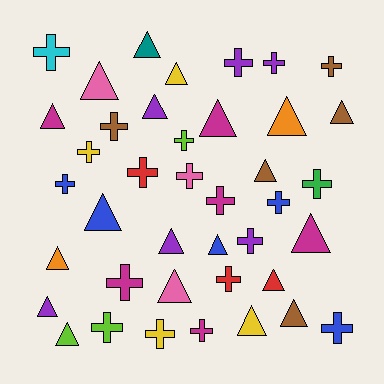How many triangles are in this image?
There are 20 triangles.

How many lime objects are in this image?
There are 3 lime objects.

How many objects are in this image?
There are 40 objects.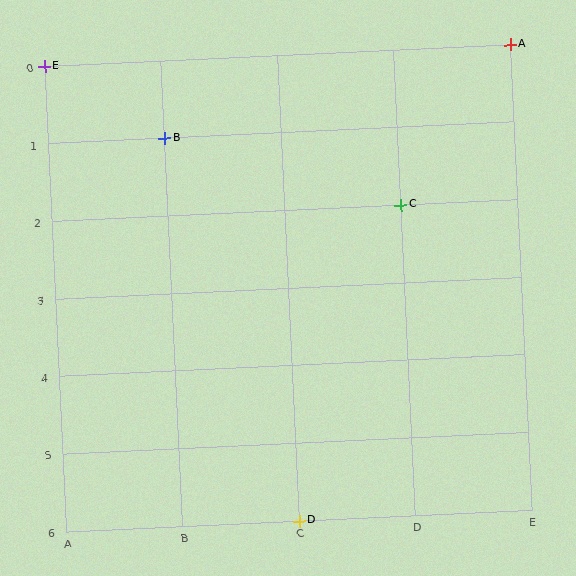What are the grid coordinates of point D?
Point D is at grid coordinates (C, 6).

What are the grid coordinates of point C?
Point C is at grid coordinates (D, 2).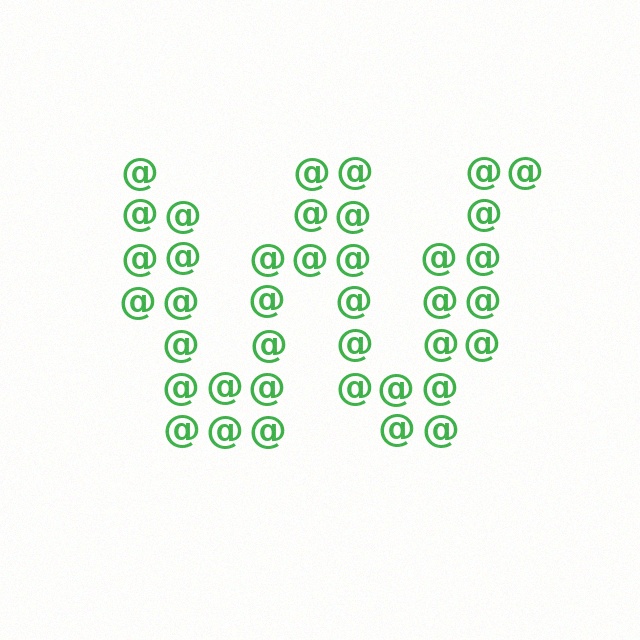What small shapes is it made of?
It is made of small at signs.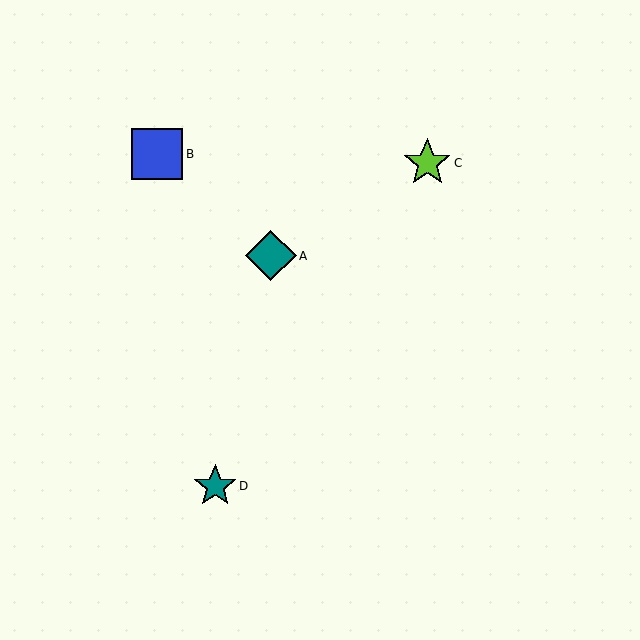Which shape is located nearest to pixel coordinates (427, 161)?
The lime star (labeled C) at (427, 163) is nearest to that location.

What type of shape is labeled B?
Shape B is a blue square.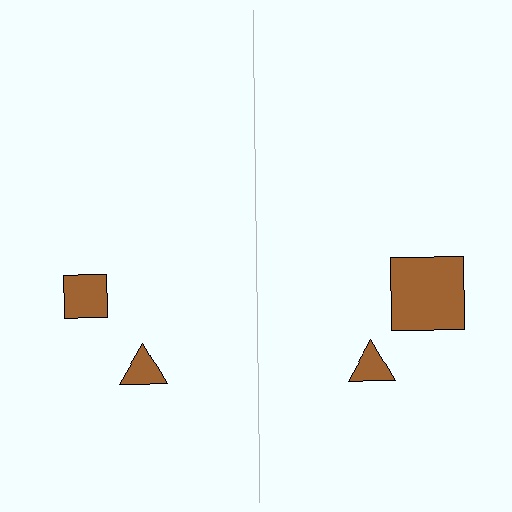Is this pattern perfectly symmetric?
No, the pattern is not perfectly symmetric. The brown square on the right side has a different size than its mirror counterpart.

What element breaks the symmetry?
The brown square on the right side has a different size than its mirror counterpart.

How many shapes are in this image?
There are 4 shapes in this image.